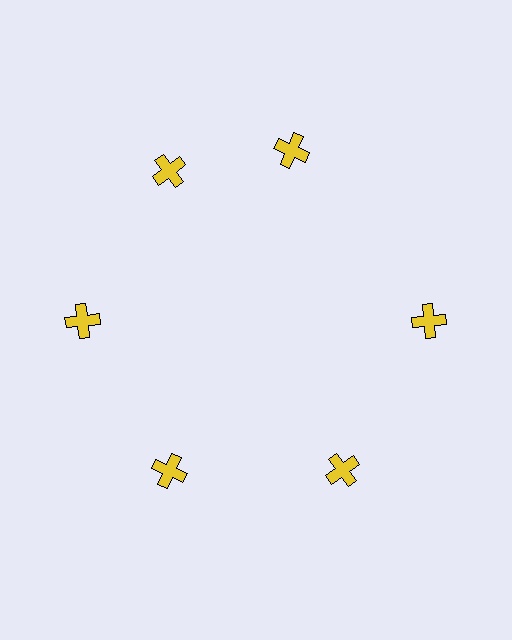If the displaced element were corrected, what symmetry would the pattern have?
It would have 6-fold rotational symmetry — the pattern would map onto itself every 60 degrees.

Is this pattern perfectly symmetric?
No. The 6 yellow crosses are arranged in a ring, but one element near the 1 o'clock position is rotated out of alignment along the ring, breaking the 6-fold rotational symmetry.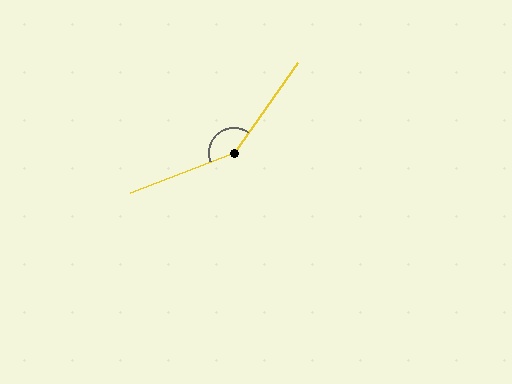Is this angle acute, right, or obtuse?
It is obtuse.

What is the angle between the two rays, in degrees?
Approximately 147 degrees.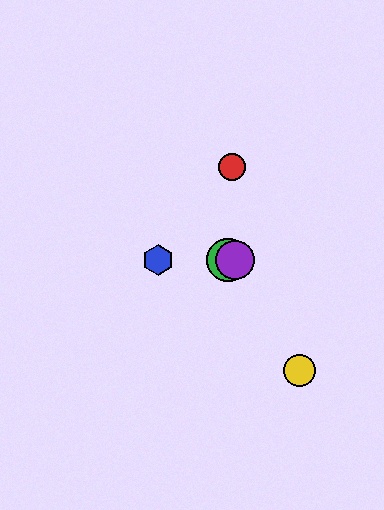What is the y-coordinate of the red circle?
The red circle is at y≈167.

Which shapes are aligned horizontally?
The blue hexagon, the green circle, the purple circle are aligned horizontally.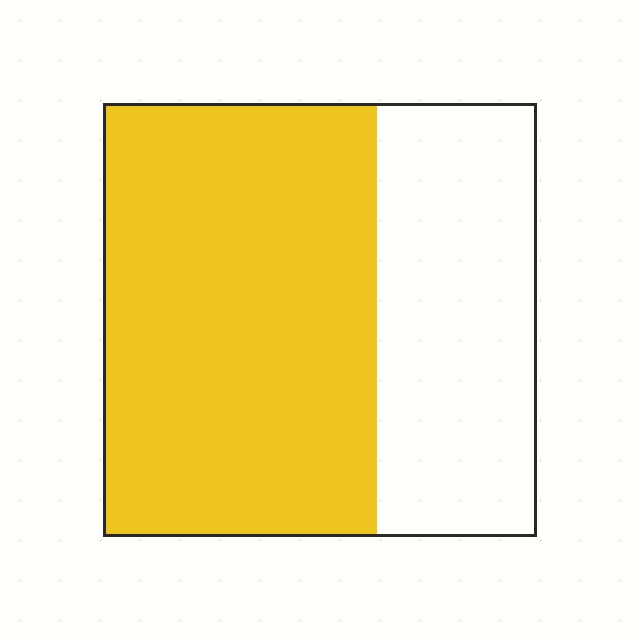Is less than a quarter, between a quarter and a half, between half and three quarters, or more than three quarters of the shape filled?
Between half and three quarters.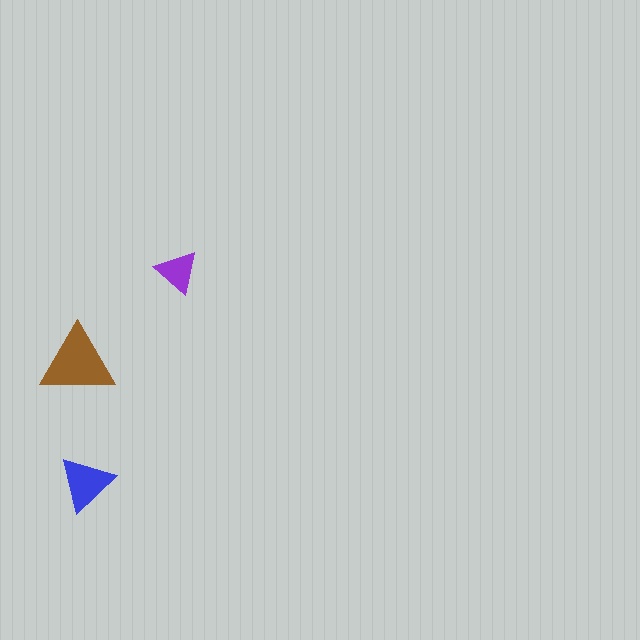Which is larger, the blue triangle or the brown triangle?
The brown one.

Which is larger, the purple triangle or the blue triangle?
The blue one.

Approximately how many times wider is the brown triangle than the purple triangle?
About 1.5 times wider.